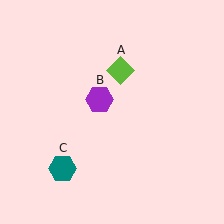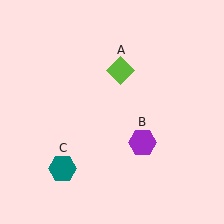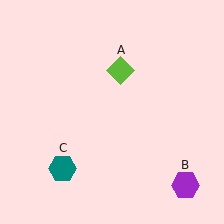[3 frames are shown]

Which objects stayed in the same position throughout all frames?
Lime diamond (object A) and teal hexagon (object C) remained stationary.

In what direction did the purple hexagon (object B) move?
The purple hexagon (object B) moved down and to the right.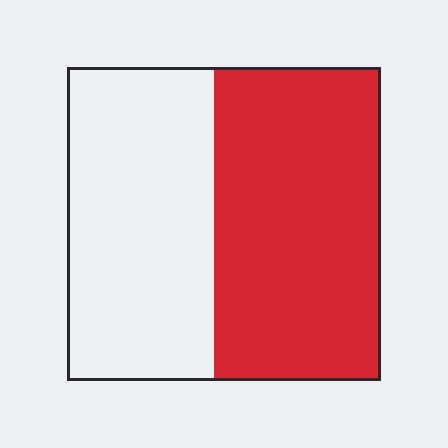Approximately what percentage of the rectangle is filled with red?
Approximately 55%.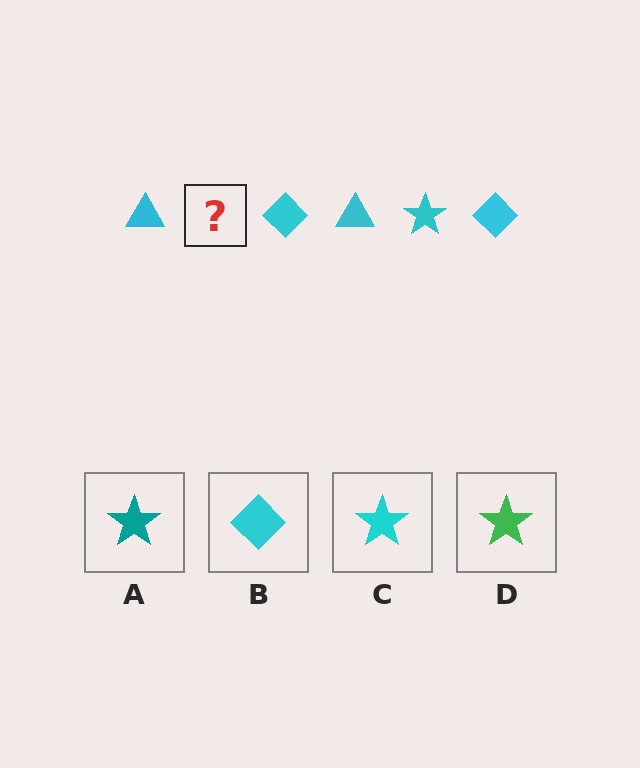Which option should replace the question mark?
Option C.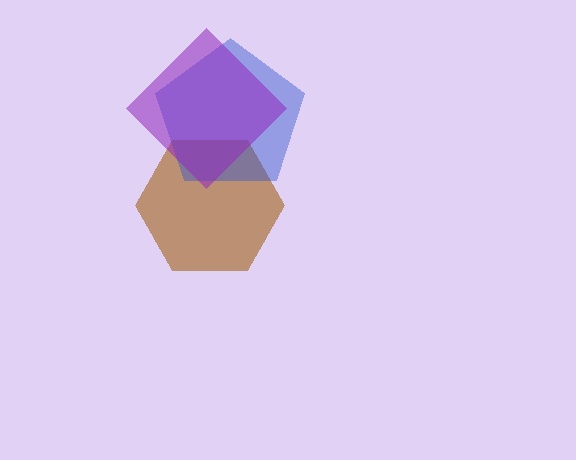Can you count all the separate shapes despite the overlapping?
Yes, there are 3 separate shapes.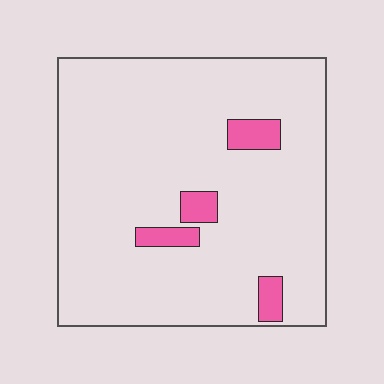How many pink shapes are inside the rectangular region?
4.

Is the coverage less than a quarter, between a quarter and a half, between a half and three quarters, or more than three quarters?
Less than a quarter.